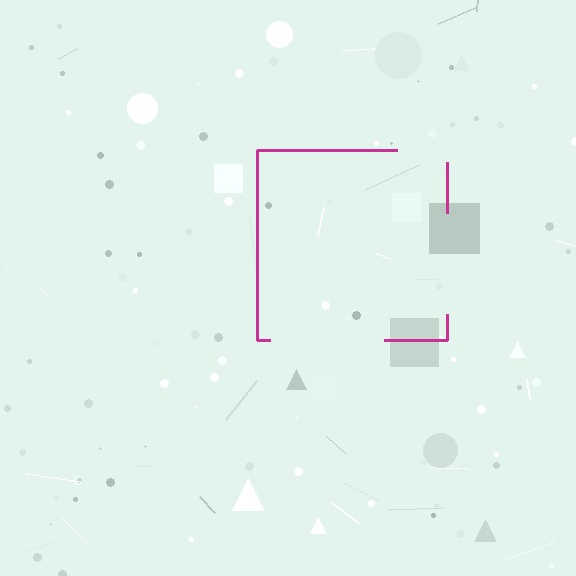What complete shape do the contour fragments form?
The contour fragments form a square.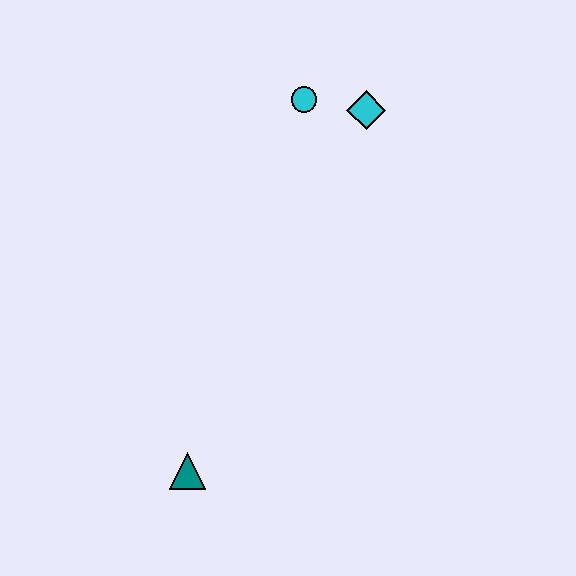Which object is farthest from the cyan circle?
The teal triangle is farthest from the cyan circle.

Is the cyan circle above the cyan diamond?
Yes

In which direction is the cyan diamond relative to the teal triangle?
The cyan diamond is above the teal triangle.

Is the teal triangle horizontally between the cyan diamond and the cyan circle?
No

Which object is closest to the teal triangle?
The cyan circle is closest to the teal triangle.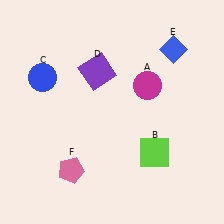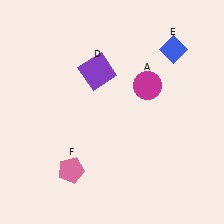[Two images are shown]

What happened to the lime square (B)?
The lime square (B) was removed in Image 2. It was in the bottom-right area of Image 1.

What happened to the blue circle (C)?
The blue circle (C) was removed in Image 2. It was in the top-left area of Image 1.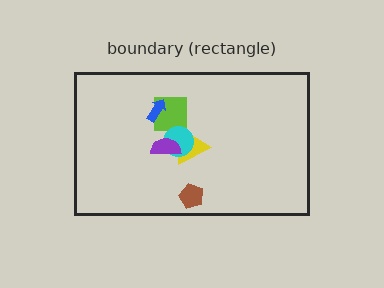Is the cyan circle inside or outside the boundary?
Inside.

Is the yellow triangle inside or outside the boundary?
Inside.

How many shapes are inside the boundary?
6 inside, 0 outside.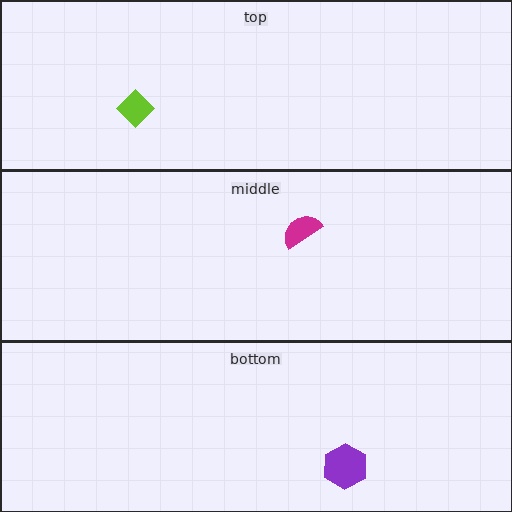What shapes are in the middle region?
The magenta semicircle.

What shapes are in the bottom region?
The purple hexagon.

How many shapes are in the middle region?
1.